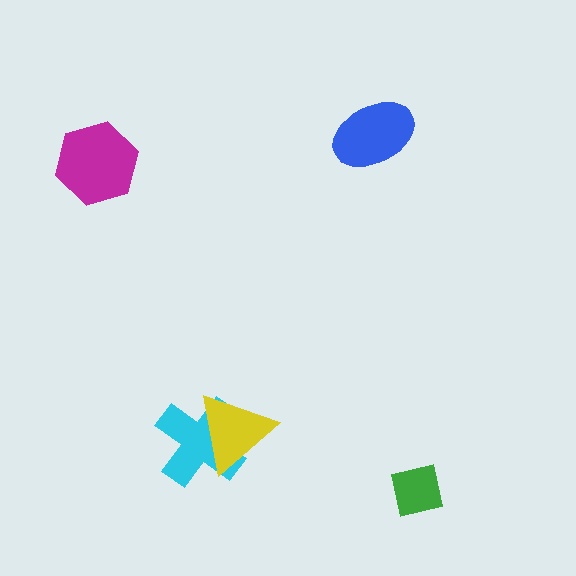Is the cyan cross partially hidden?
Yes, it is partially covered by another shape.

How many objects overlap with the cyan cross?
1 object overlaps with the cyan cross.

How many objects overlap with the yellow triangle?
1 object overlaps with the yellow triangle.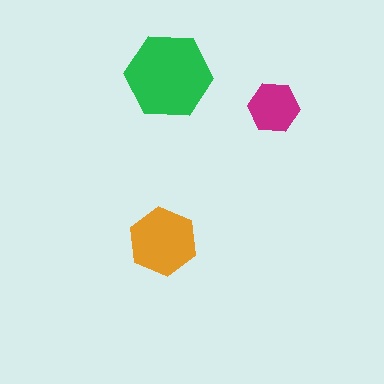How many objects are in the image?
There are 3 objects in the image.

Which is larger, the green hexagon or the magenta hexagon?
The green one.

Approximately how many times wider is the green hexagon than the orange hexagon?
About 1.5 times wider.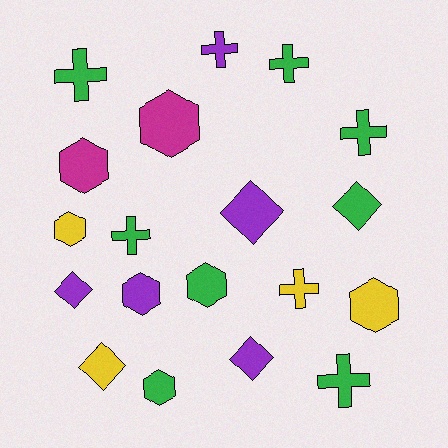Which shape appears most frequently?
Hexagon, with 7 objects.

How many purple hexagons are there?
There is 1 purple hexagon.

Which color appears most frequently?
Green, with 8 objects.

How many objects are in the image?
There are 19 objects.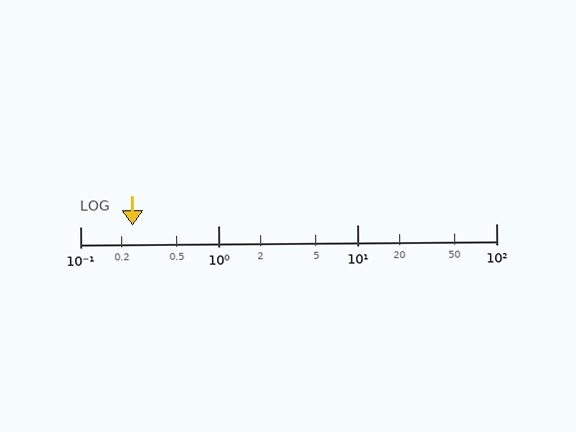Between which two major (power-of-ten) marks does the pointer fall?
The pointer is between 0.1 and 1.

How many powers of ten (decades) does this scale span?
The scale spans 3 decades, from 0.1 to 100.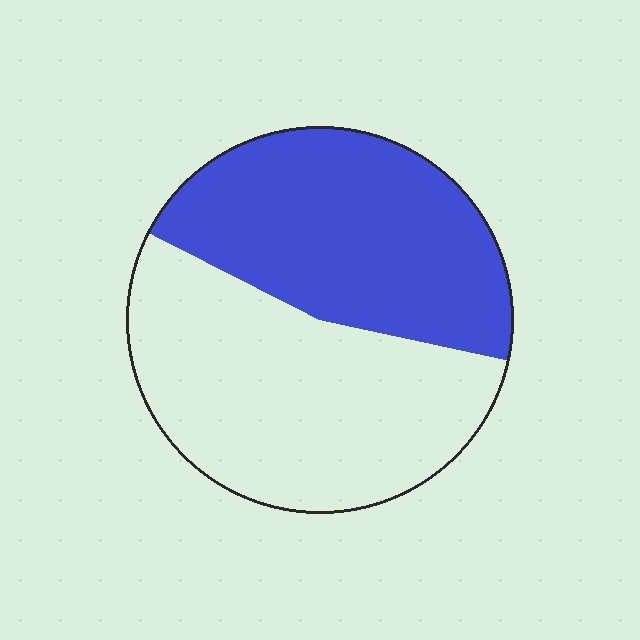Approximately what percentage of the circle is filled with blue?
Approximately 45%.